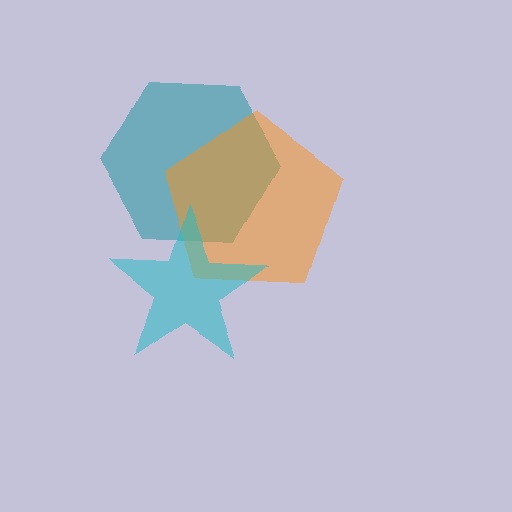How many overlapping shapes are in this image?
There are 3 overlapping shapes in the image.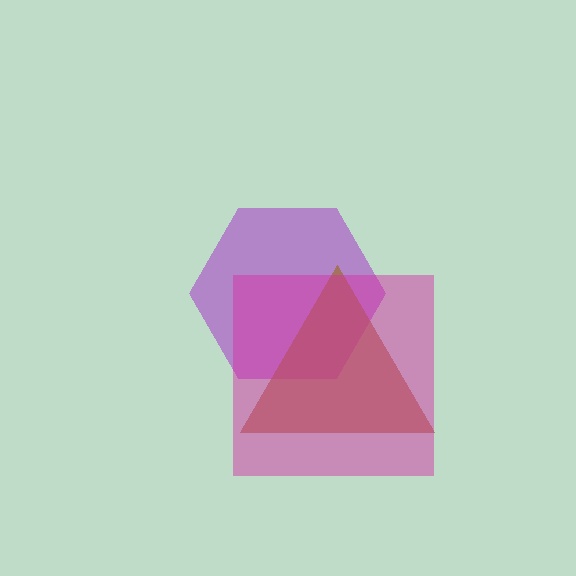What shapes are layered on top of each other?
The layered shapes are: a purple hexagon, a brown triangle, a magenta square.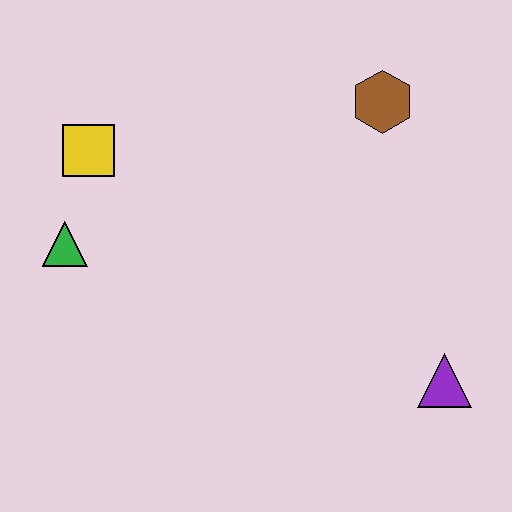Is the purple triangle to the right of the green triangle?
Yes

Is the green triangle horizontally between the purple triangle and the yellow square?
No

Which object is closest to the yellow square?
The green triangle is closest to the yellow square.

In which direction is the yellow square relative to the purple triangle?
The yellow square is to the left of the purple triangle.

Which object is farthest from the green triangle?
The purple triangle is farthest from the green triangle.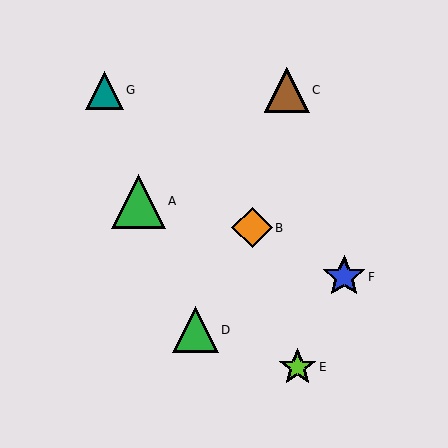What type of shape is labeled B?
Shape B is an orange diamond.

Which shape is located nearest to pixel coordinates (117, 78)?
The teal triangle (labeled G) at (104, 90) is nearest to that location.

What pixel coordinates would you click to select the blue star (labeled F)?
Click at (344, 277) to select the blue star F.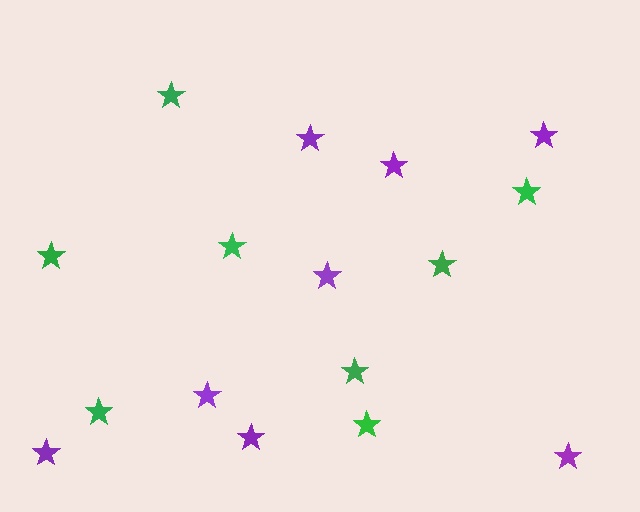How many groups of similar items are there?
There are 2 groups: one group of green stars (8) and one group of purple stars (8).